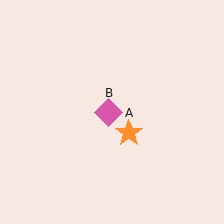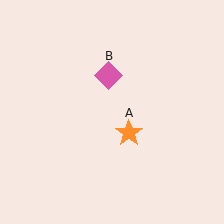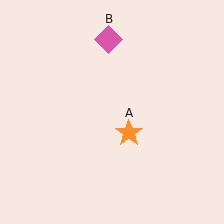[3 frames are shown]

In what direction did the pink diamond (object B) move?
The pink diamond (object B) moved up.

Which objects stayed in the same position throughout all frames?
Orange star (object A) remained stationary.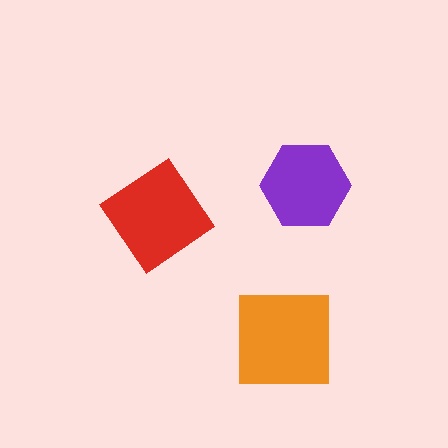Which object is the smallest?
The purple hexagon.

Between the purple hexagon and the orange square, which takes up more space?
The orange square.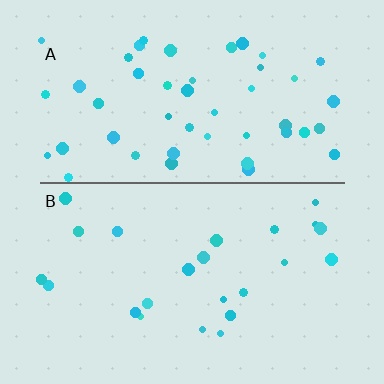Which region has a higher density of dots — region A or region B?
A (the top).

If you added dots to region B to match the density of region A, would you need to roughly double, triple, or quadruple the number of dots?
Approximately double.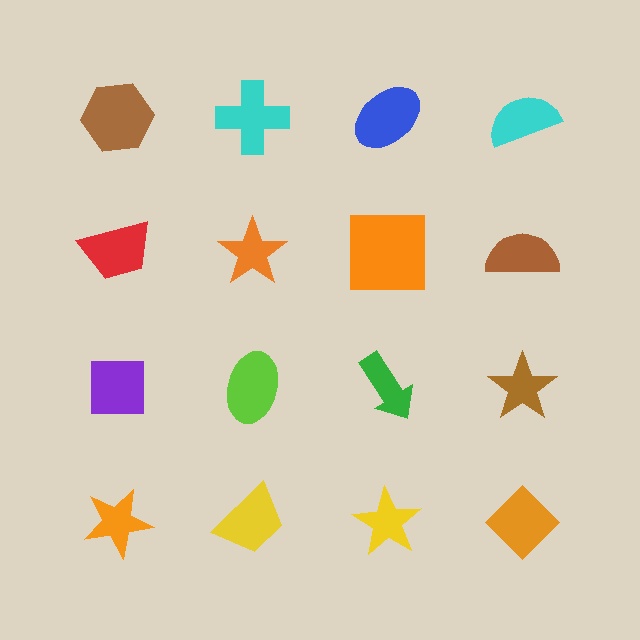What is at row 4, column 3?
A yellow star.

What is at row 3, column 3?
A green arrow.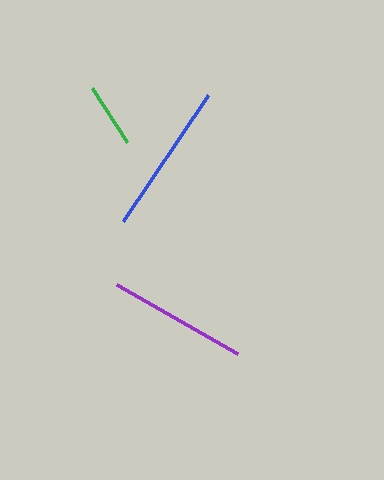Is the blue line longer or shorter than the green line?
The blue line is longer than the green line.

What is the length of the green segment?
The green segment is approximately 66 pixels long.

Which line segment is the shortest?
The green line is the shortest at approximately 66 pixels.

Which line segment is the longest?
The blue line is the longest at approximately 152 pixels.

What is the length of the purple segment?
The purple segment is approximately 139 pixels long.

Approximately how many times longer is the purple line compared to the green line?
The purple line is approximately 2.1 times the length of the green line.